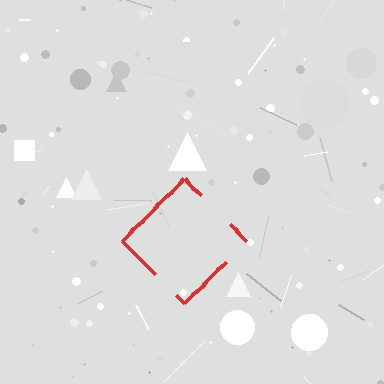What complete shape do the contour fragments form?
The contour fragments form a diamond.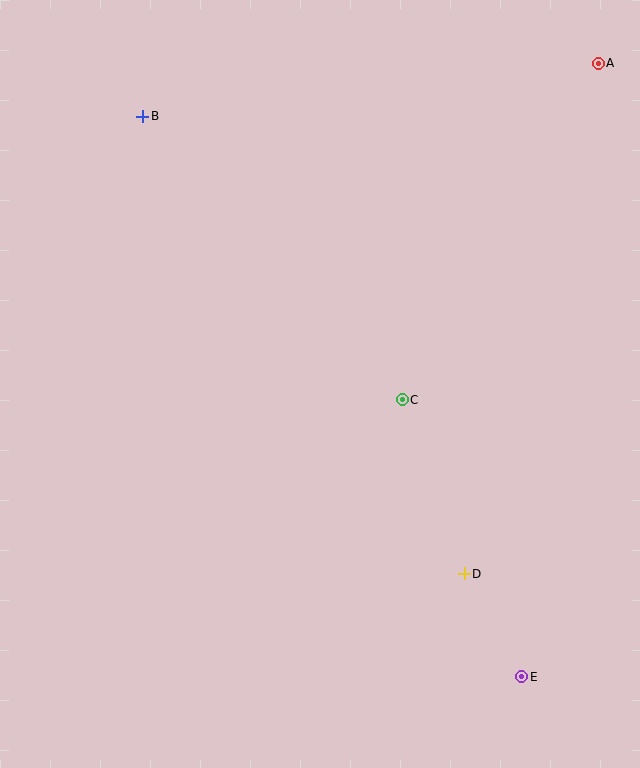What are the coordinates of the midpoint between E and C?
The midpoint between E and C is at (462, 538).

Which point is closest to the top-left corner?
Point B is closest to the top-left corner.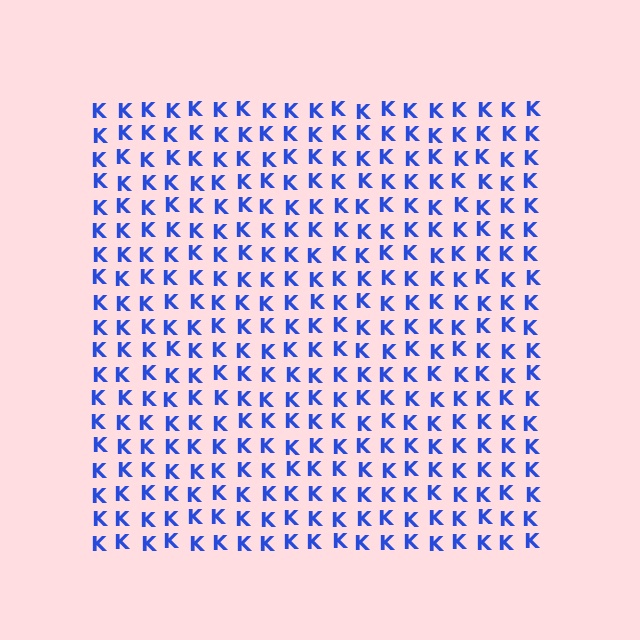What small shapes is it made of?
It is made of small letter K's.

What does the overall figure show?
The overall figure shows a square.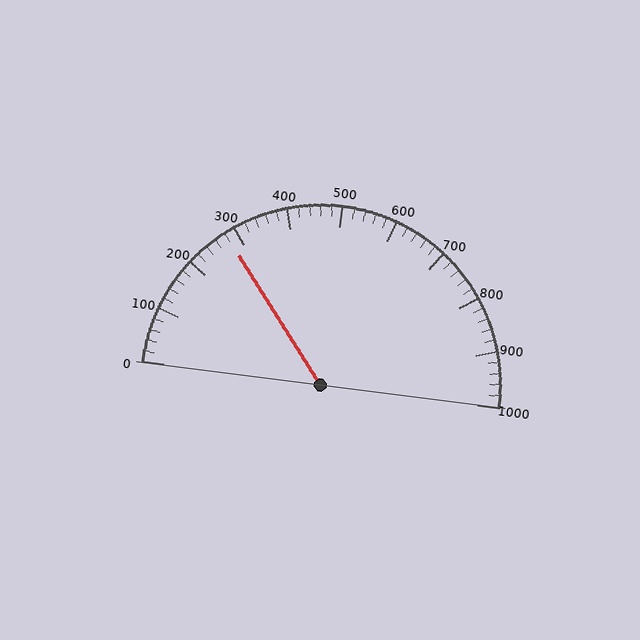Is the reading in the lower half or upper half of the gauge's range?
The reading is in the lower half of the range (0 to 1000).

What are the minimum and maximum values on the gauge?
The gauge ranges from 0 to 1000.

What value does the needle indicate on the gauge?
The needle indicates approximately 280.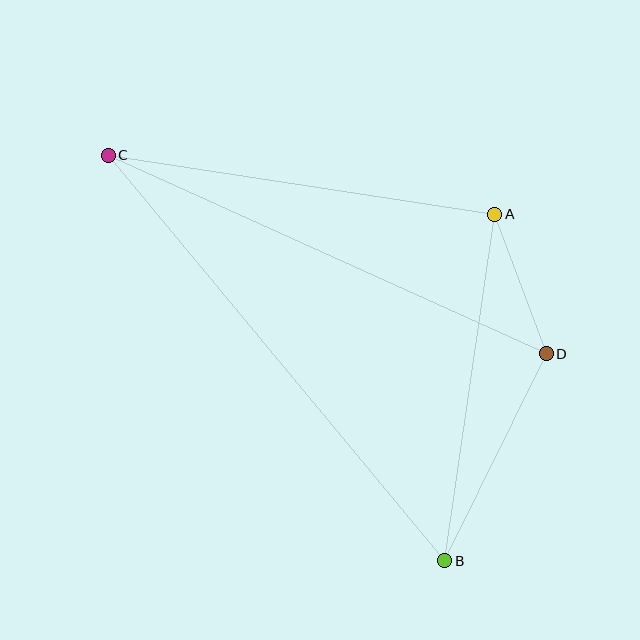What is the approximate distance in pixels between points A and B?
The distance between A and B is approximately 350 pixels.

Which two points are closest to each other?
Points A and D are closest to each other.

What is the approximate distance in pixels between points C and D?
The distance between C and D is approximately 481 pixels.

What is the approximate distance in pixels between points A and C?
The distance between A and C is approximately 391 pixels.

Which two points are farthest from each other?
Points B and C are farthest from each other.